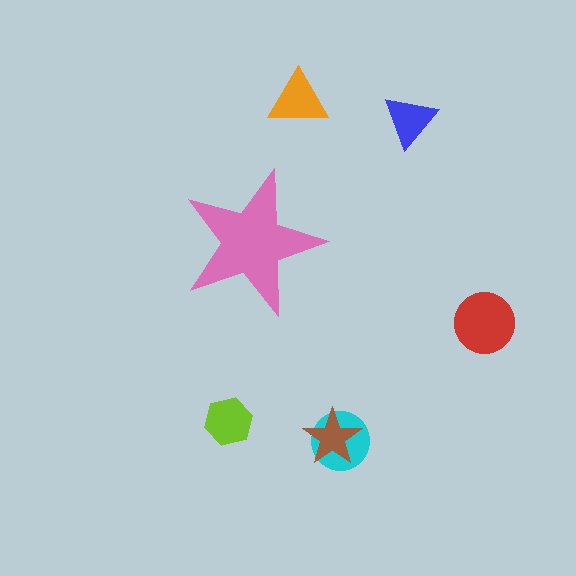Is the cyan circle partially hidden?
No, the cyan circle is fully visible.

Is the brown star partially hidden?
No, the brown star is fully visible.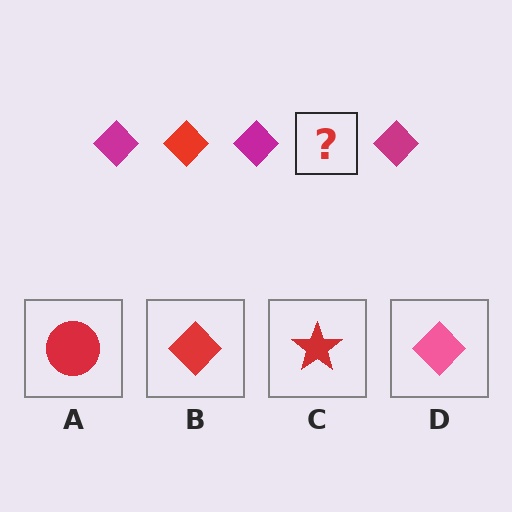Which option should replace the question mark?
Option B.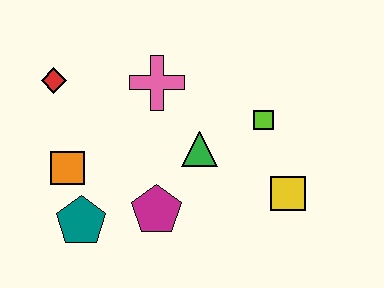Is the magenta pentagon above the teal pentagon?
Yes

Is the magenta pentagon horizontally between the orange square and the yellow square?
Yes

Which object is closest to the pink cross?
The green triangle is closest to the pink cross.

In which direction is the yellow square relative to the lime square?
The yellow square is below the lime square.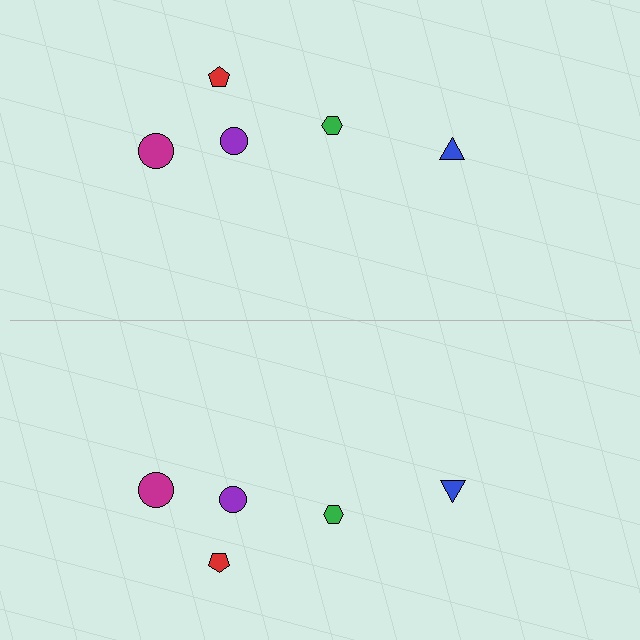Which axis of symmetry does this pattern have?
The pattern has a horizontal axis of symmetry running through the center of the image.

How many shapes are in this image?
There are 10 shapes in this image.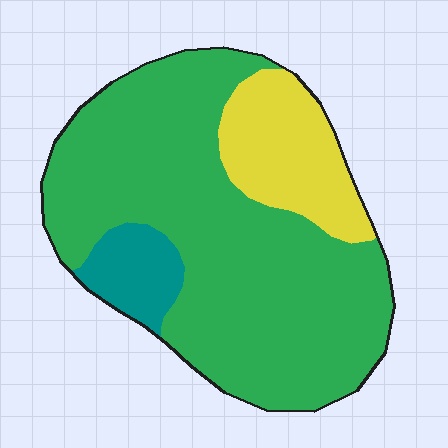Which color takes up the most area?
Green, at roughly 75%.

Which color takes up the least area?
Teal, at roughly 10%.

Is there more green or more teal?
Green.